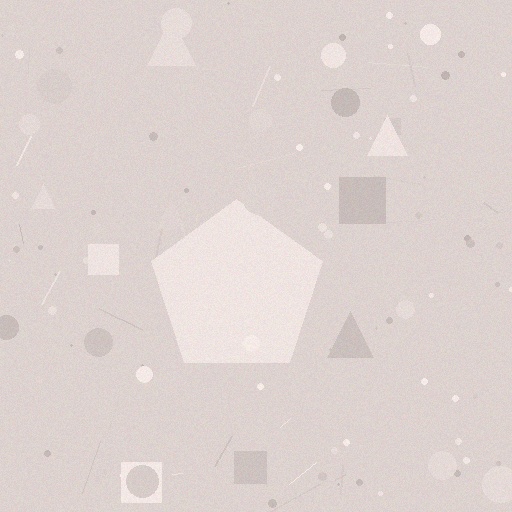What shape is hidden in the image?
A pentagon is hidden in the image.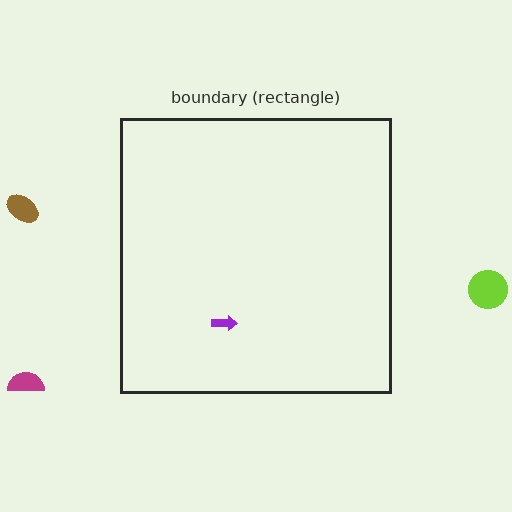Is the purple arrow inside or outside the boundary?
Inside.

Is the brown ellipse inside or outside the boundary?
Outside.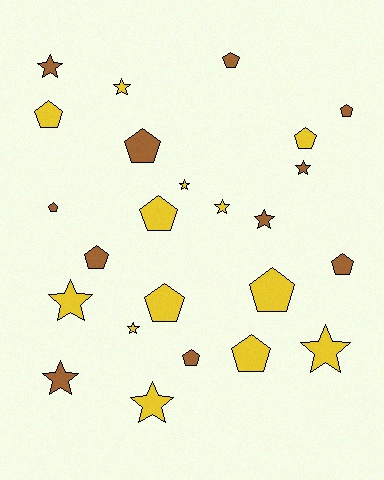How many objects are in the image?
There are 24 objects.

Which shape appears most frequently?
Pentagon, with 13 objects.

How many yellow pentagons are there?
There are 6 yellow pentagons.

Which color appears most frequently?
Yellow, with 13 objects.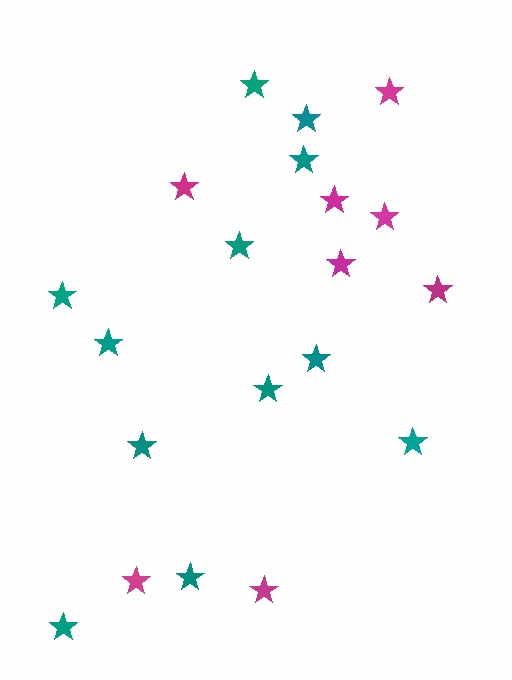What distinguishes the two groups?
There are 2 groups: one group of magenta stars (8) and one group of teal stars (12).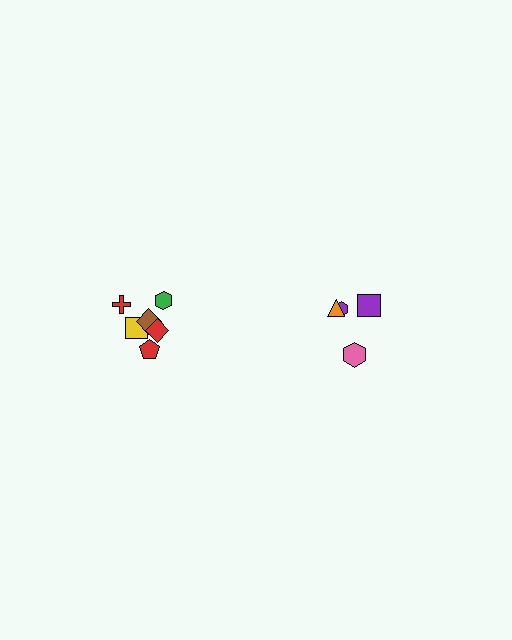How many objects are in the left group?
There are 6 objects.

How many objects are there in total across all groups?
There are 10 objects.